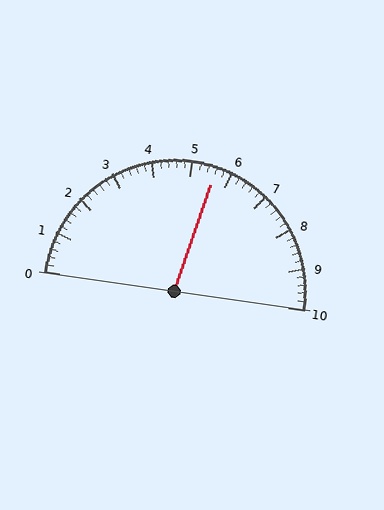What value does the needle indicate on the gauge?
The needle indicates approximately 5.6.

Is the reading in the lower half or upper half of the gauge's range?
The reading is in the upper half of the range (0 to 10).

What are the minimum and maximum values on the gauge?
The gauge ranges from 0 to 10.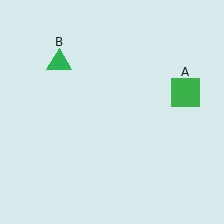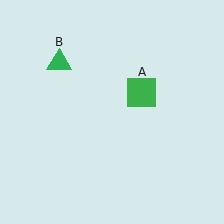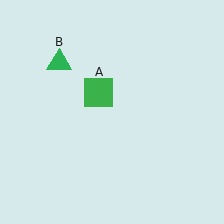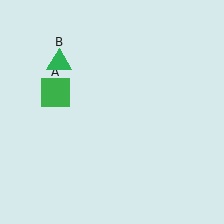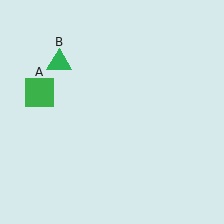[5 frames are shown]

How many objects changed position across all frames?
1 object changed position: green square (object A).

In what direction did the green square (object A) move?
The green square (object A) moved left.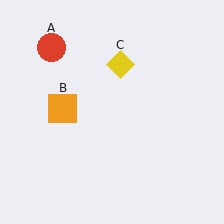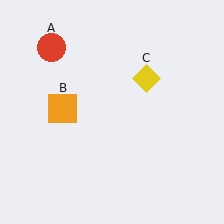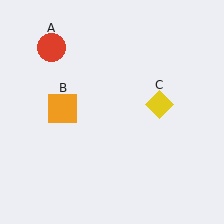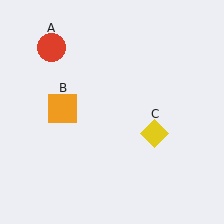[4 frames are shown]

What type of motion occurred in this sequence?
The yellow diamond (object C) rotated clockwise around the center of the scene.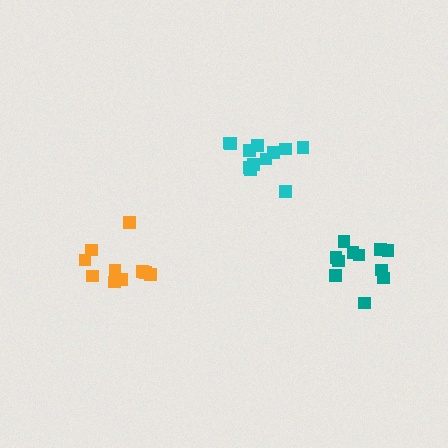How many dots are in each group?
Group 1: 11 dots, Group 2: 12 dots, Group 3: 10 dots (33 total).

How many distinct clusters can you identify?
There are 3 distinct clusters.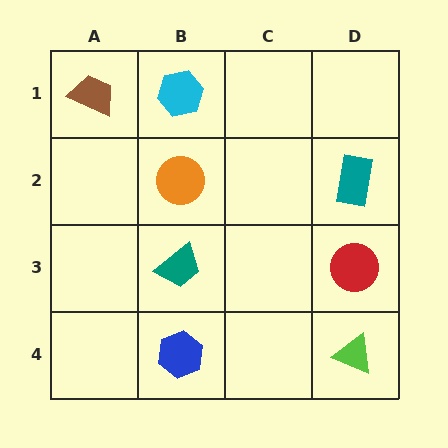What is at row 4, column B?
A blue hexagon.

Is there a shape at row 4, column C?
No, that cell is empty.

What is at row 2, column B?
An orange circle.